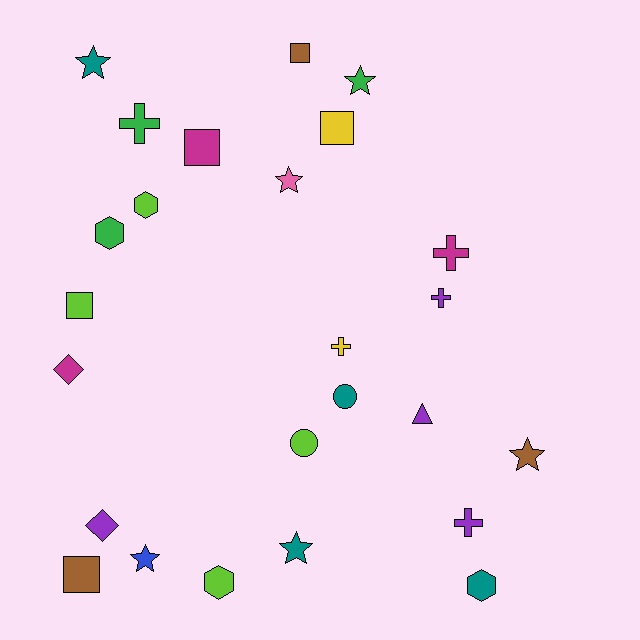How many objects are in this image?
There are 25 objects.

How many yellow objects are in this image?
There are 2 yellow objects.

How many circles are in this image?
There are 2 circles.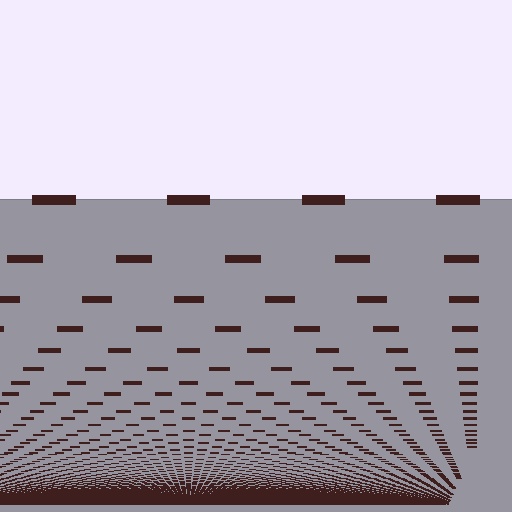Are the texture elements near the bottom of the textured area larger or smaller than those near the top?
Smaller. The gradient is inverted — elements near the bottom are smaller and denser.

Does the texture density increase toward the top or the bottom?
Density increases toward the bottom.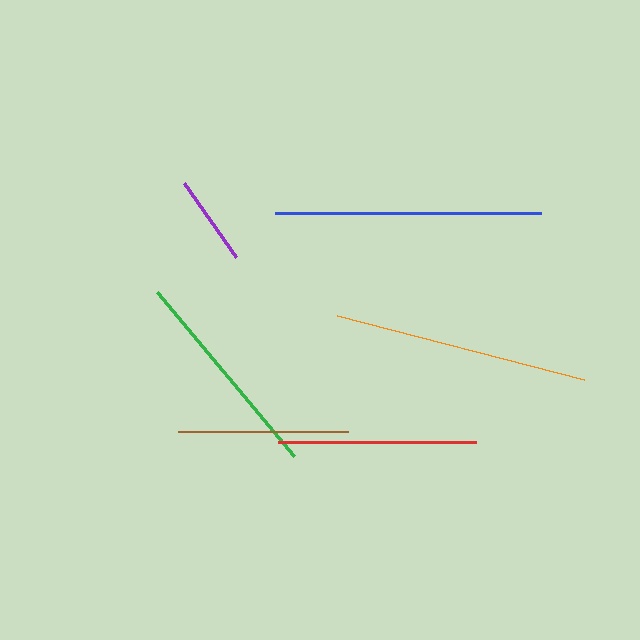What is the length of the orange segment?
The orange segment is approximately 255 pixels long.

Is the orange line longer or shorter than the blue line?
The blue line is longer than the orange line.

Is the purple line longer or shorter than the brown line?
The brown line is longer than the purple line.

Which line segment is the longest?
The blue line is the longest at approximately 266 pixels.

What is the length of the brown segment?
The brown segment is approximately 170 pixels long.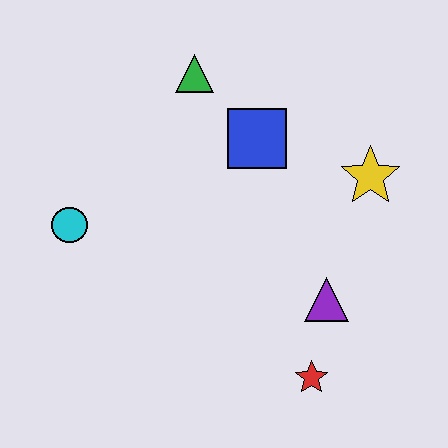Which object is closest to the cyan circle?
The green triangle is closest to the cyan circle.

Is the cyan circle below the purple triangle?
No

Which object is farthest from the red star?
The green triangle is farthest from the red star.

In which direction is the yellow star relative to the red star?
The yellow star is above the red star.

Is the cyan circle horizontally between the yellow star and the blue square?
No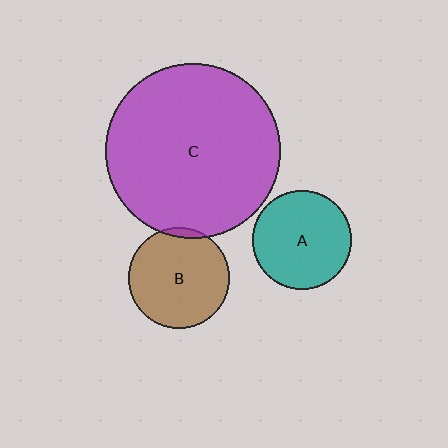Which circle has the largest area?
Circle C (purple).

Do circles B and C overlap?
Yes.